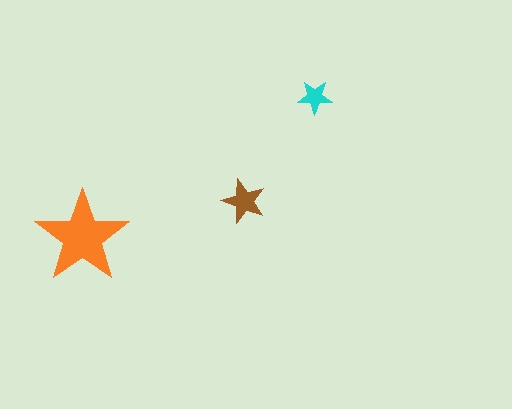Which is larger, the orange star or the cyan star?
The orange one.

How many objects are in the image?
There are 3 objects in the image.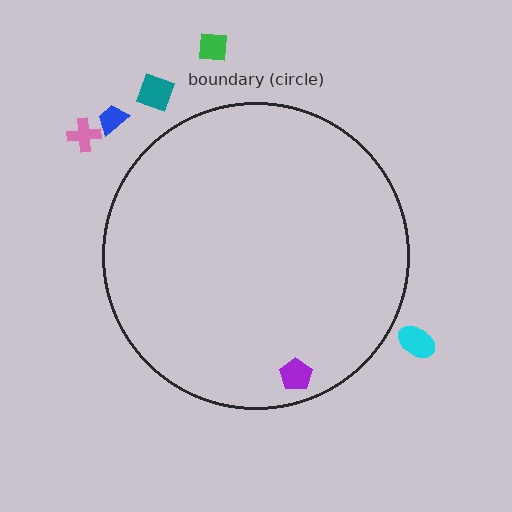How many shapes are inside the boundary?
1 inside, 5 outside.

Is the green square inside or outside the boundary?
Outside.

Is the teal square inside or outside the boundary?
Outside.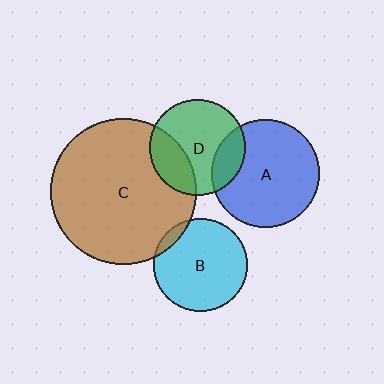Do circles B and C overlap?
Yes.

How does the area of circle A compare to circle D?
Approximately 1.2 times.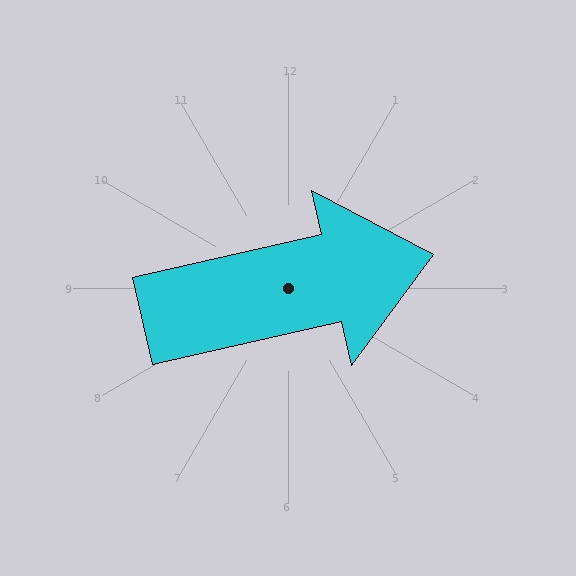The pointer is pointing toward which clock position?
Roughly 3 o'clock.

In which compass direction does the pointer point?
East.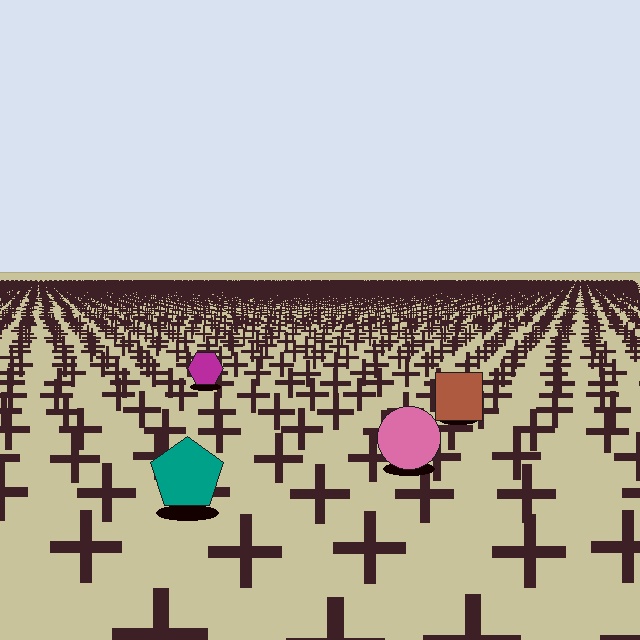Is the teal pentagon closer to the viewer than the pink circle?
Yes. The teal pentagon is closer — you can tell from the texture gradient: the ground texture is coarser near it.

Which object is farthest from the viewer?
The magenta hexagon is farthest from the viewer. It appears smaller and the ground texture around it is denser.